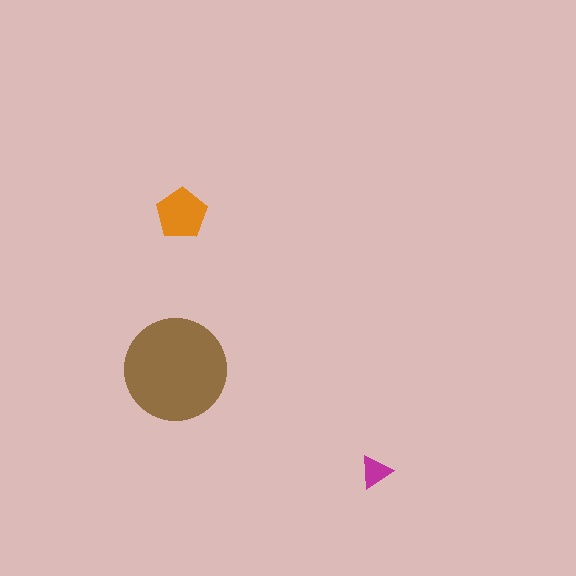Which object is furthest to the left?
The brown circle is leftmost.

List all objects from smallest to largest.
The magenta triangle, the orange pentagon, the brown circle.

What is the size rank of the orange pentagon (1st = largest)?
2nd.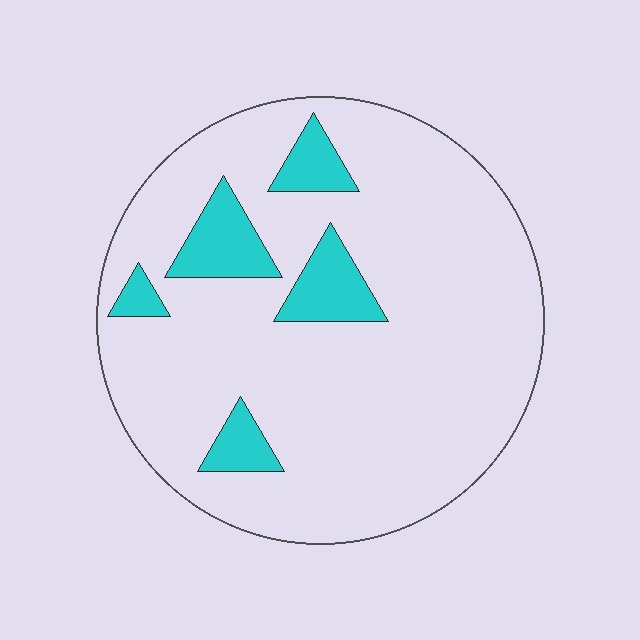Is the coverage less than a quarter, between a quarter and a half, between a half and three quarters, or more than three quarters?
Less than a quarter.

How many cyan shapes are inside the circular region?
5.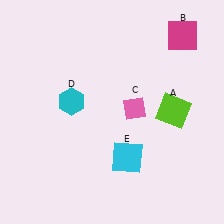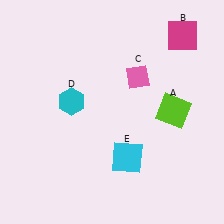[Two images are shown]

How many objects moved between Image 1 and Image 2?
1 object moved between the two images.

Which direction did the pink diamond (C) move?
The pink diamond (C) moved up.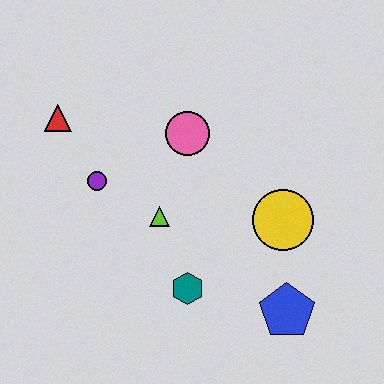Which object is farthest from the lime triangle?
The blue pentagon is farthest from the lime triangle.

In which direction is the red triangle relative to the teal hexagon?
The red triangle is above the teal hexagon.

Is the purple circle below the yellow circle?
No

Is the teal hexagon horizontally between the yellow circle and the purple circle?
Yes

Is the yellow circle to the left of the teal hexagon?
No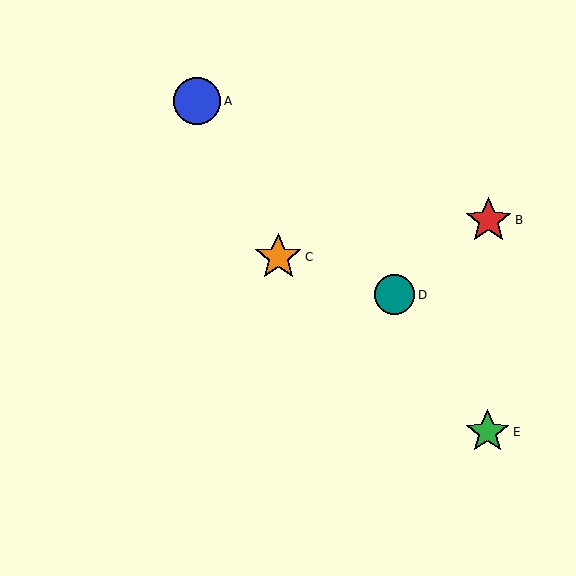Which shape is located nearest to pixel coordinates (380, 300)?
The teal circle (labeled D) at (395, 295) is nearest to that location.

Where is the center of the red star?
The center of the red star is at (489, 220).